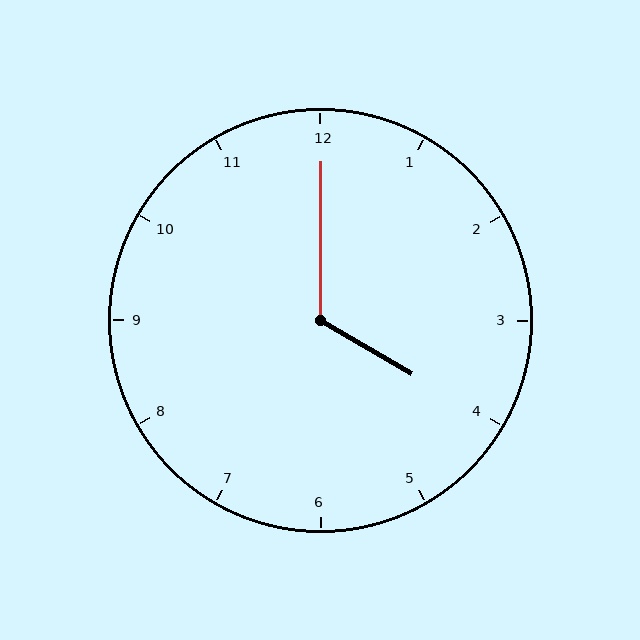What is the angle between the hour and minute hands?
Approximately 120 degrees.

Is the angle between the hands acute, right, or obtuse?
It is obtuse.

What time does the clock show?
4:00.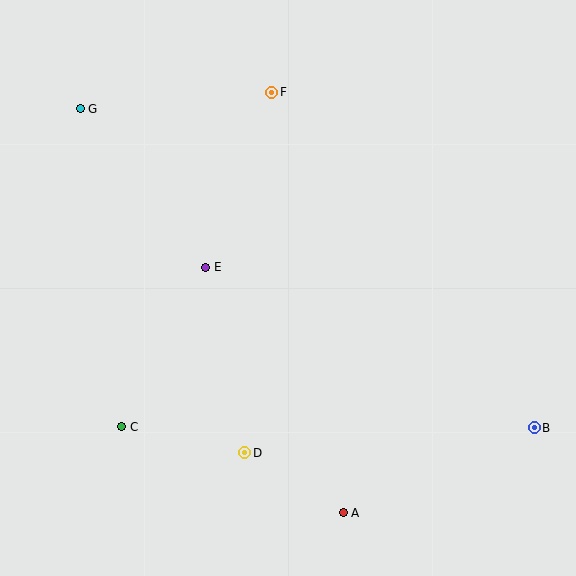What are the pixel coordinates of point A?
Point A is at (343, 513).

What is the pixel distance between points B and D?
The distance between B and D is 291 pixels.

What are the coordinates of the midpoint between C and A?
The midpoint between C and A is at (232, 470).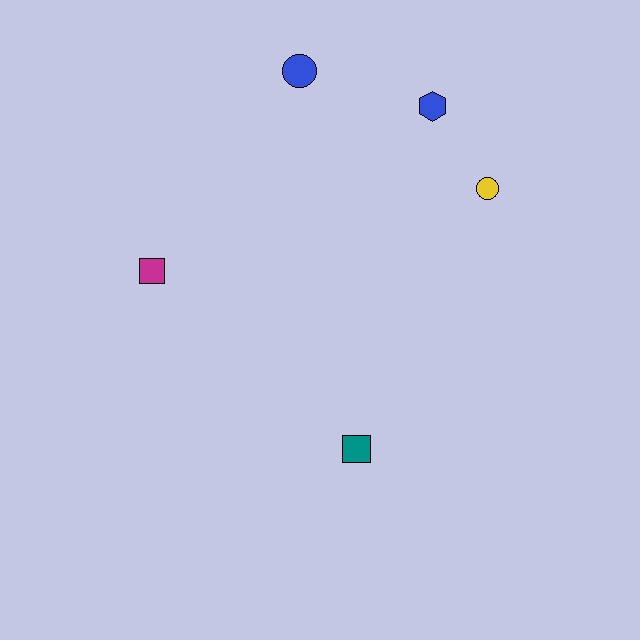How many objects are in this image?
There are 5 objects.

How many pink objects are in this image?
There are no pink objects.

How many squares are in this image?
There are 2 squares.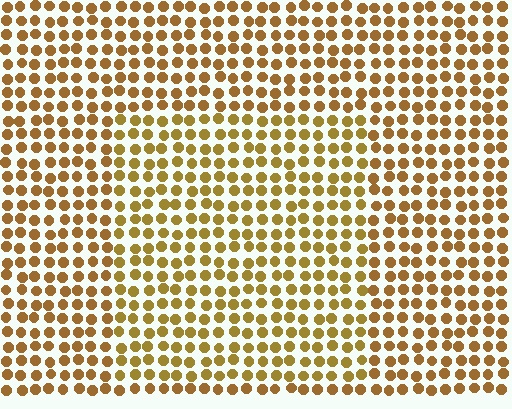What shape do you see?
I see a rectangle.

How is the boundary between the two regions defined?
The boundary is defined purely by a slight shift in hue (about 15 degrees). Spacing, size, and orientation are identical on both sides.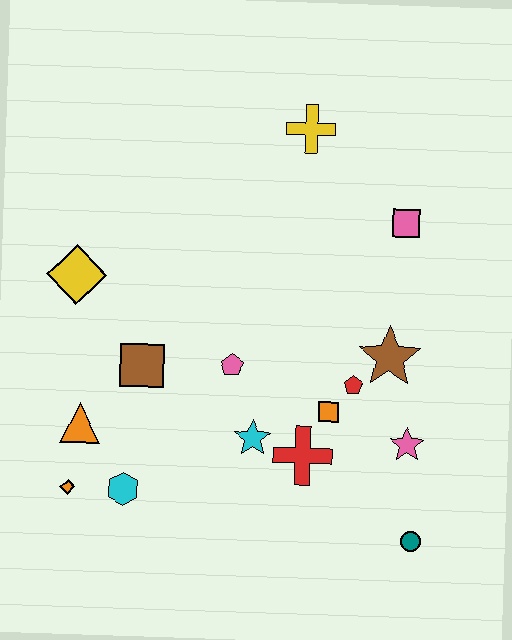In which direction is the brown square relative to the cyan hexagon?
The brown square is above the cyan hexagon.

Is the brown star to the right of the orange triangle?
Yes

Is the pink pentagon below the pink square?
Yes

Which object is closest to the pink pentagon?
The cyan star is closest to the pink pentagon.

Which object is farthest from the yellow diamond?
The teal circle is farthest from the yellow diamond.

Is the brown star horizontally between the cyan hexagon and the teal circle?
Yes